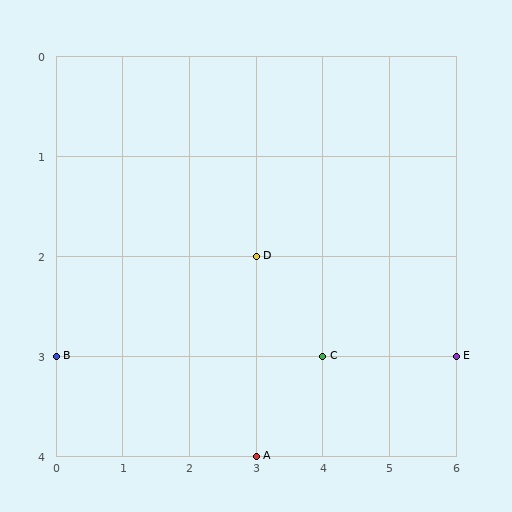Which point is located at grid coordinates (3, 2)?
Point D is at (3, 2).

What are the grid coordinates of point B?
Point B is at grid coordinates (0, 3).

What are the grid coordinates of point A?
Point A is at grid coordinates (3, 4).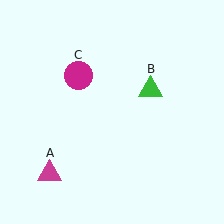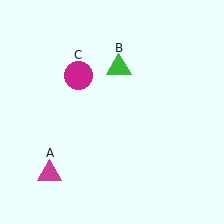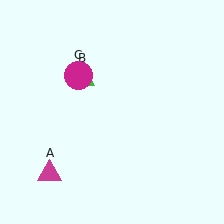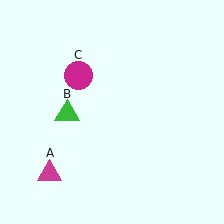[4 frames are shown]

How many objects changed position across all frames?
1 object changed position: green triangle (object B).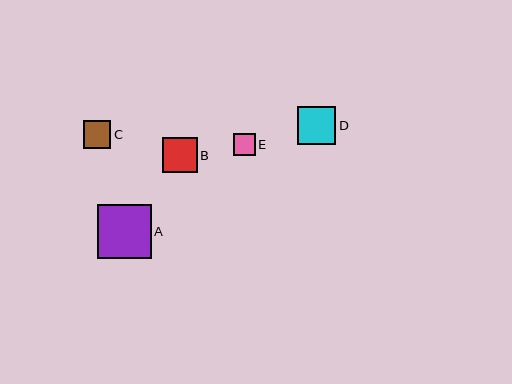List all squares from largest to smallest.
From largest to smallest: A, D, B, C, E.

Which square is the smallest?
Square E is the smallest with a size of approximately 22 pixels.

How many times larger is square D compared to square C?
Square D is approximately 1.4 times the size of square C.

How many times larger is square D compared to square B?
Square D is approximately 1.1 times the size of square B.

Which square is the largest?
Square A is the largest with a size of approximately 54 pixels.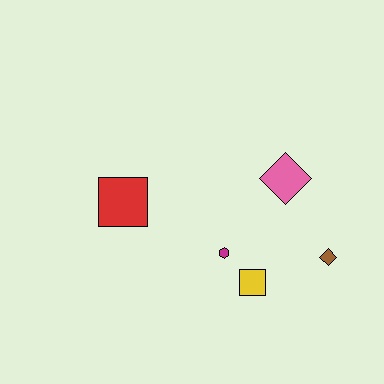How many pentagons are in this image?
There are no pentagons.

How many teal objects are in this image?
There are no teal objects.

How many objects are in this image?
There are 5 objects.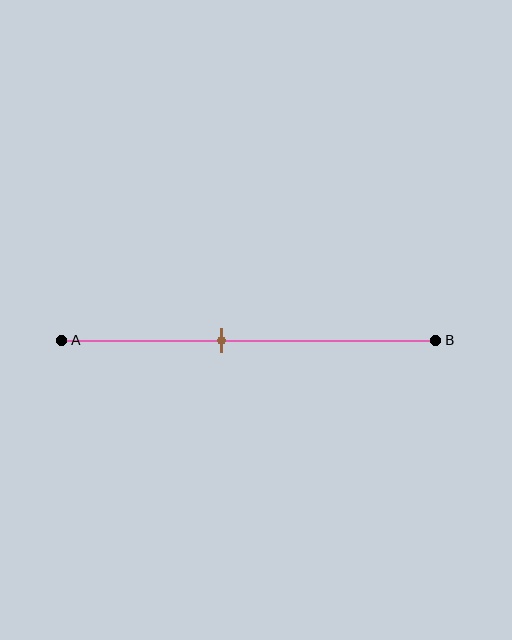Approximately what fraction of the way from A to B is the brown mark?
The brown mark is approximately 45% of the way from A to B.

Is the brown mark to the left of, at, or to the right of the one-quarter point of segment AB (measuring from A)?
The brown mark is to the right of the one-quarter point of segment AB.